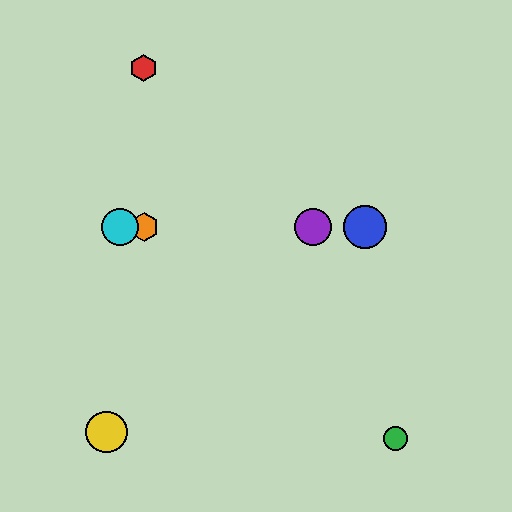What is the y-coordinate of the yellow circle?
The yellow circle is at y≈432.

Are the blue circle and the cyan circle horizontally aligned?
Yes, both are at y≈227.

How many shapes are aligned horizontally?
4 shapes (the blue circle, the purple circle, the orange hexagon, the cyan circle) are aligned horizontally.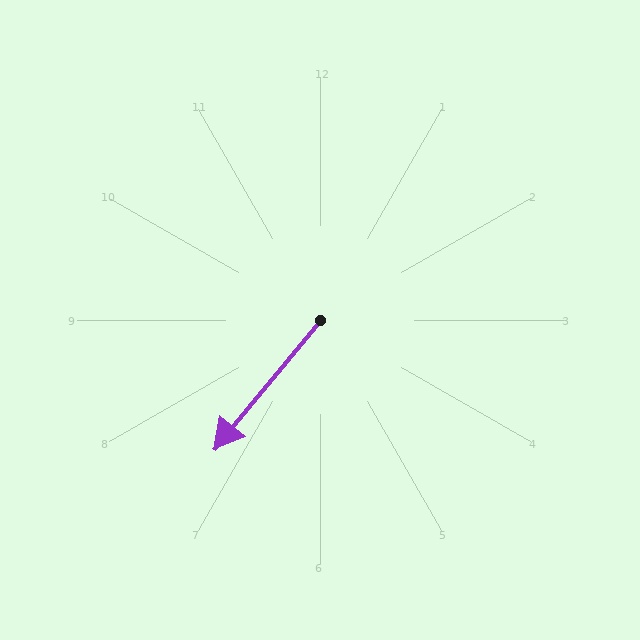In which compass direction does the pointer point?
Southwest.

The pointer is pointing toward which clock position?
Roughly 7 o'clock.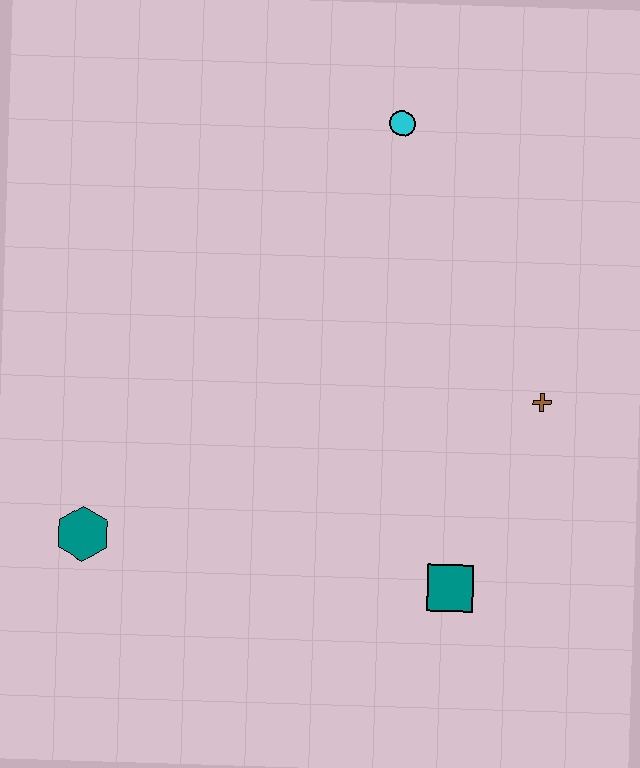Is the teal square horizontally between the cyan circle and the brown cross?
Yes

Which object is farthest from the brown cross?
The teal hexagon is farthest from the brown cross.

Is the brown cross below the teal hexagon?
No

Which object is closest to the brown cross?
The teal square is closest to the brown cross.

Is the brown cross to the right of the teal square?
Yes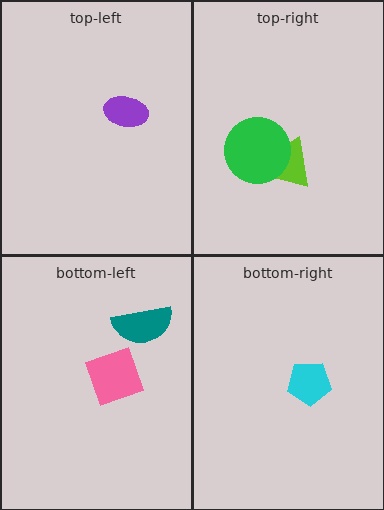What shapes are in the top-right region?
The lime trapezoid, the green circle.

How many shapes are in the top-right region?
2.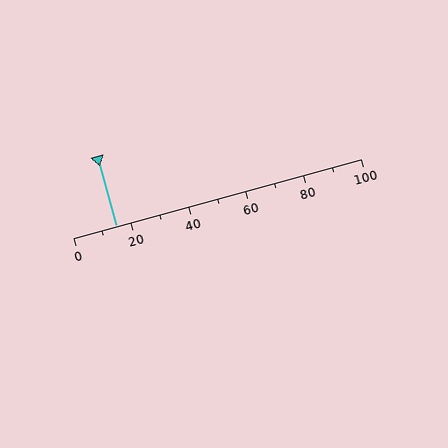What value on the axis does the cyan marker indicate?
The marker indicates approximately 15.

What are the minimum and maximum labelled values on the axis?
The axis runs from 0 to 100.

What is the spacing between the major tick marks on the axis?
The major ticks are spaced 20 apart.